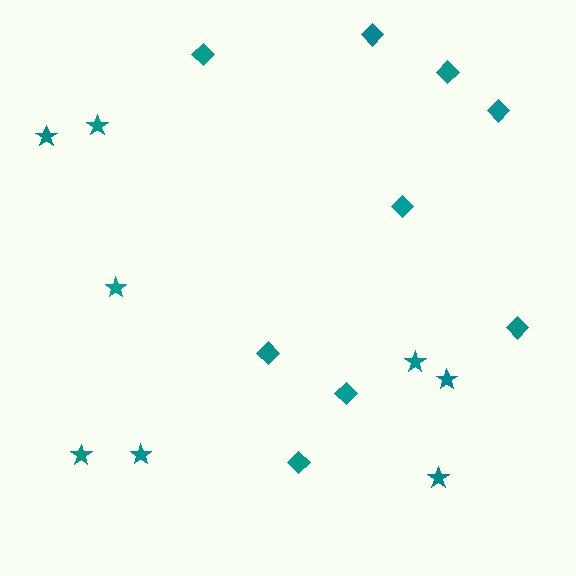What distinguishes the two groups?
There are 2 groups: one group of diamonds (9) and one group of stars (8).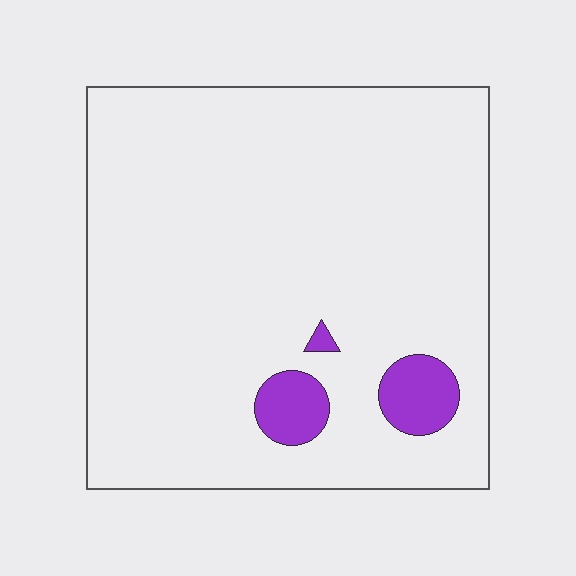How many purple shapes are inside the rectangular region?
3.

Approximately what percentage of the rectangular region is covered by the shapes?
Approximately 5%.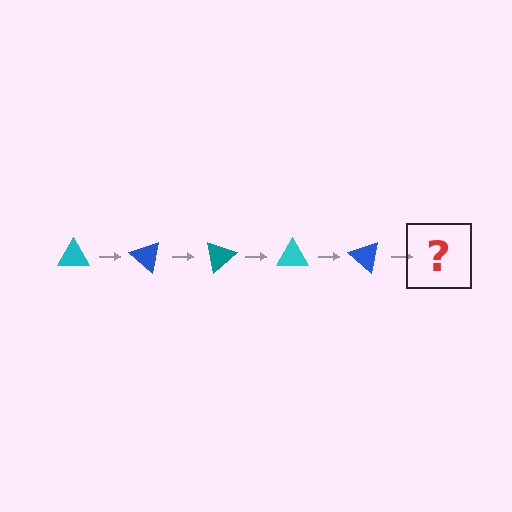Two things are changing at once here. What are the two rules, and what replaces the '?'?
The two rules are that it rotates 40 degrees each step and the color cycles through cyan, blue, and teal. The '?' should be a teal triangle, rotated 200 degrees from the start.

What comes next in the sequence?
The next element should be a teal triangle, rotated 200 degrees from the start.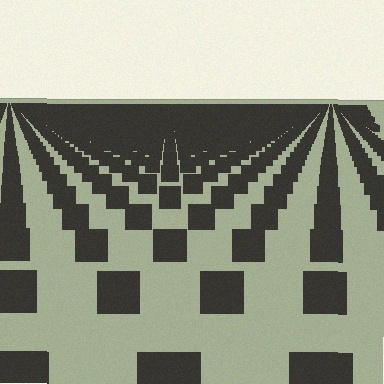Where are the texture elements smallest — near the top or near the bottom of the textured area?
Near the top.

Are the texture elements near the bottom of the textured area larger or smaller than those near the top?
Larger. Near the bottom, elements are closer to the viewer and appear at a bigger on-screen size.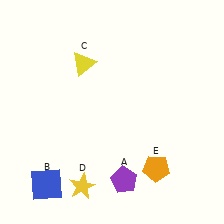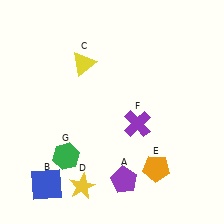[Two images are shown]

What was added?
A purple cross (F), a green hexagon (G) were added in Image 2.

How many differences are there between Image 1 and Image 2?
There are 2 differences between the two images.